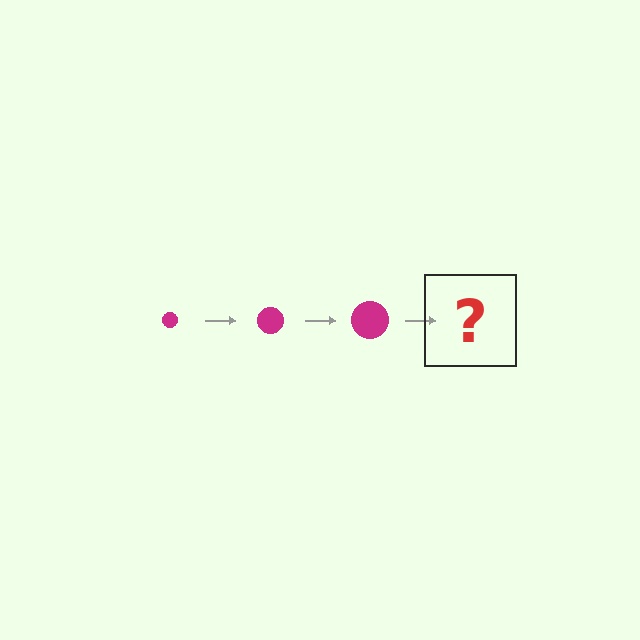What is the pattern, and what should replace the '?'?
The pattern is that the circle gets progressively larger each step. The '?' should be a magenta circle, larger than the previous one.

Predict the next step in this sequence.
The next step is a magenta circle, larger than the previous one.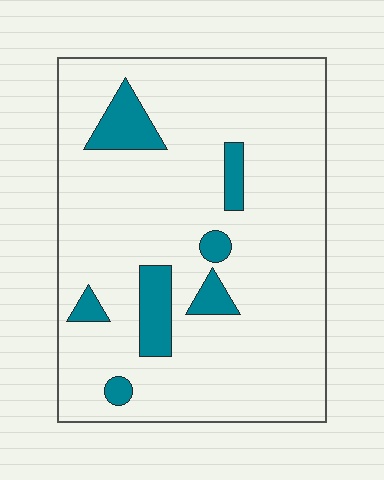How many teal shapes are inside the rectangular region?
7.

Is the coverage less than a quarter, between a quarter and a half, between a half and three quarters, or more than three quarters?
Less than a quarter.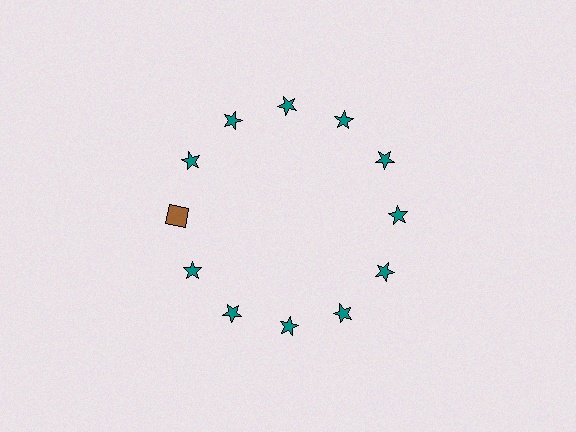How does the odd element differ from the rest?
It differs in both color (brown instead of teal) and shape (square instead of star).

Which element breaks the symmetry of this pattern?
The brown square at roughly the 9 o'clock position breaks the symmetry. All other shapes are teal stars.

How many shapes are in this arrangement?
There are 12 shapes arranged in a ring pattern.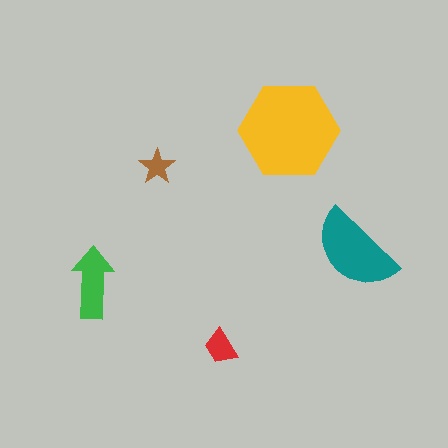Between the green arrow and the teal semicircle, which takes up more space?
The teal semicircle.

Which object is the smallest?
The brown star.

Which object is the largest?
The yellow hexagon.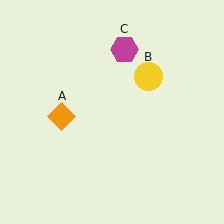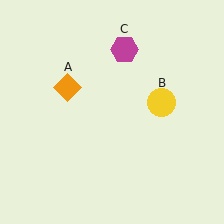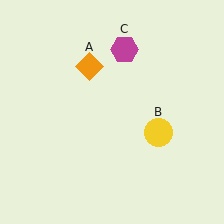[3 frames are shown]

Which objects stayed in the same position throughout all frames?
Magenta hexagon (object C) remained stationary.